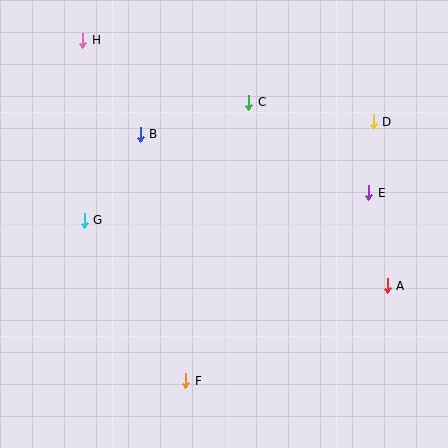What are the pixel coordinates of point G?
Point G is at (84, 220).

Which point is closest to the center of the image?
Point B at (140, 134) is closest to the center.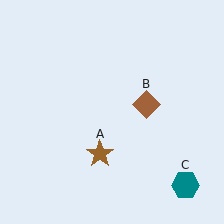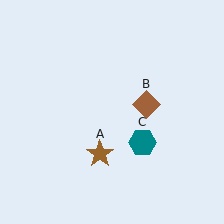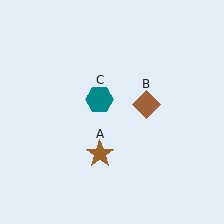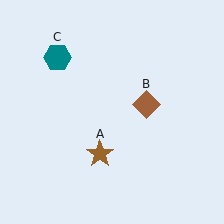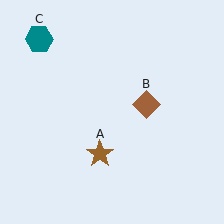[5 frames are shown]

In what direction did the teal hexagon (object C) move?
The teal hexagon (object C) moved up and to the left.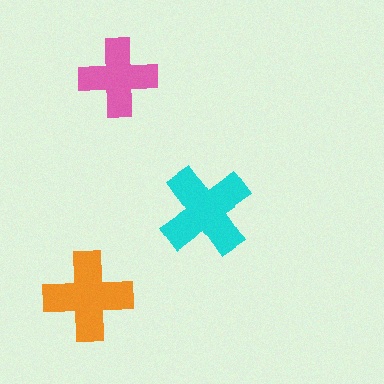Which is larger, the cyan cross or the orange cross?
The cyan one.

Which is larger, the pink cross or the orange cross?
The orange one.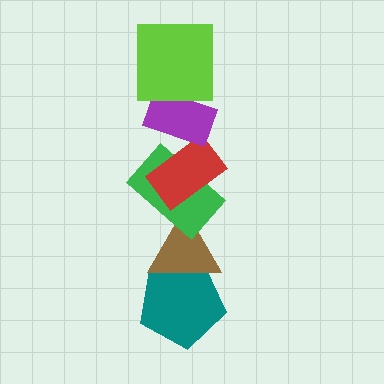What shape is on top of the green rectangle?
The red rectangle is on top of the green rectangle.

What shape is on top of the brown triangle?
The green rectangle is on top of the brown triangle.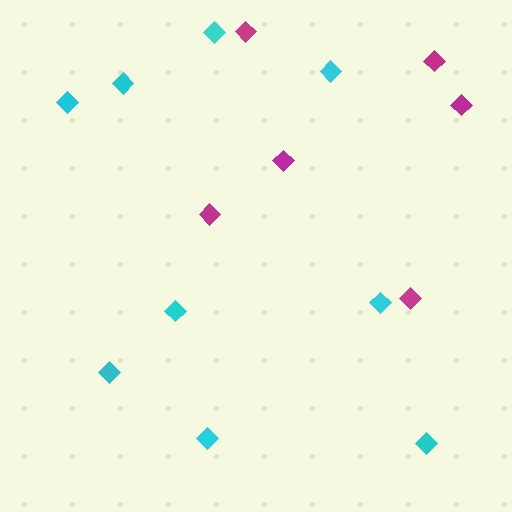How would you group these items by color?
There are 2 groups: one group of cyan diamonds (9) and one group of magenta diamonds (6).